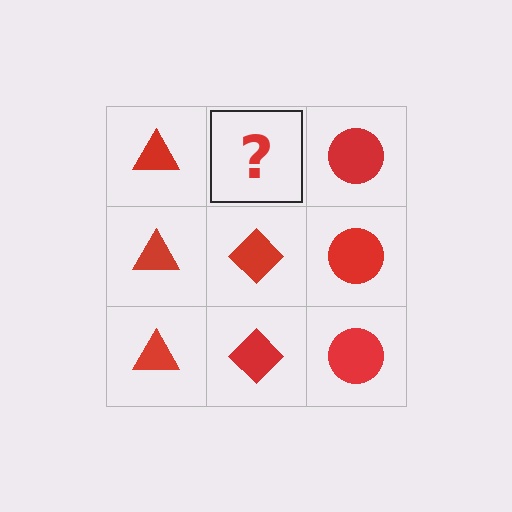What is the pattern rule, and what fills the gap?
The rule is that each column has a consistent shape. The gap should be filled with a red diamond.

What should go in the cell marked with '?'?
The missing cell should contain a red diamond.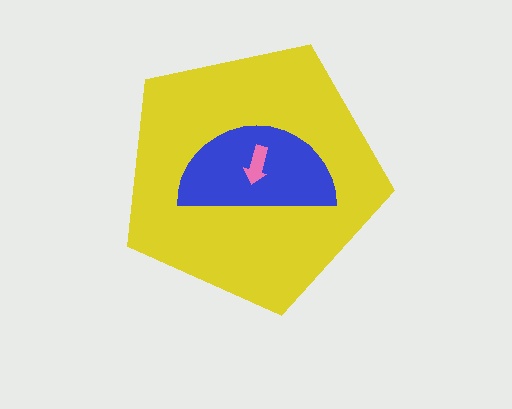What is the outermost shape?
The yellow pentagon.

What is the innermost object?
The pink arrow.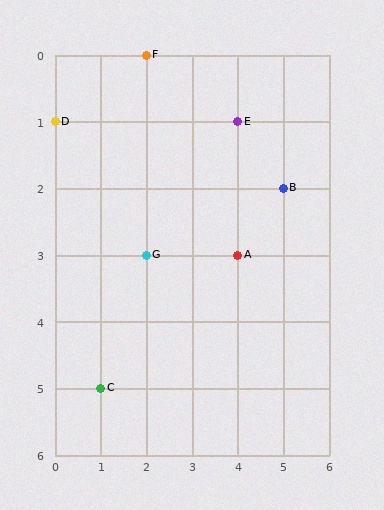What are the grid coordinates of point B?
Point B is at grid coordinates (5, 2).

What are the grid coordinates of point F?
Point F is at grid coordinates (2, 0).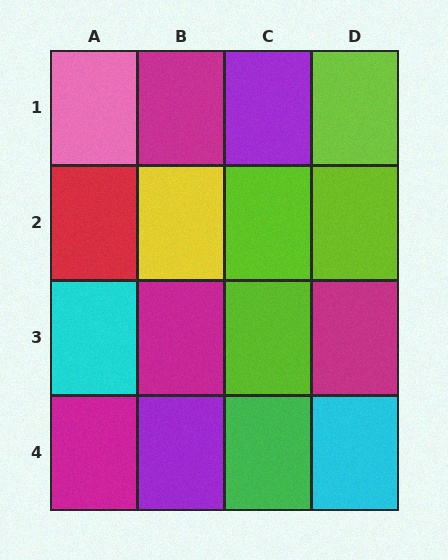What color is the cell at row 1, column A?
Pink.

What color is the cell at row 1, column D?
Lime.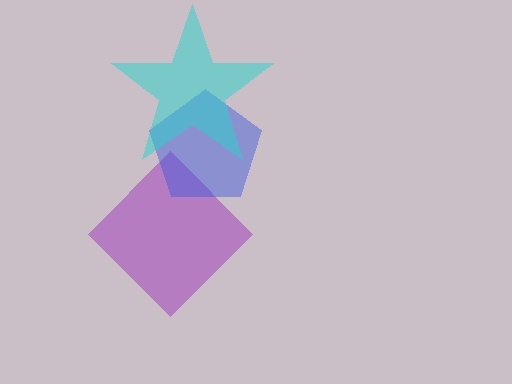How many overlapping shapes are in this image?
There are 3 overlapping shapes in the image.